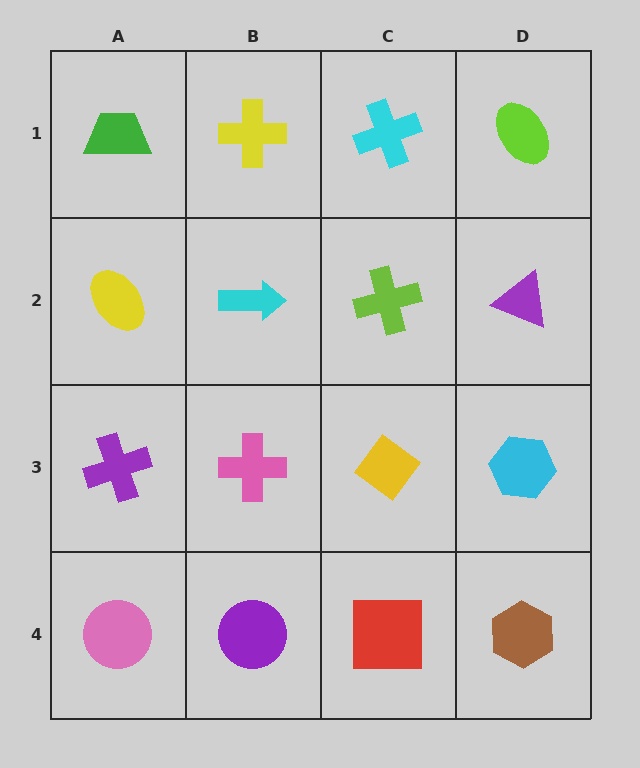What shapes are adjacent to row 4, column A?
A purple cross (row 3, column A), a purple circle (row 4, column B).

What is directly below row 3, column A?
A pink circle.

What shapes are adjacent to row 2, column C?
A cyan cross (row 1, column C), a yellow diamond (row 3, column C), a cyan arrow (row 2, column B), a purple triangle (row 2, column D).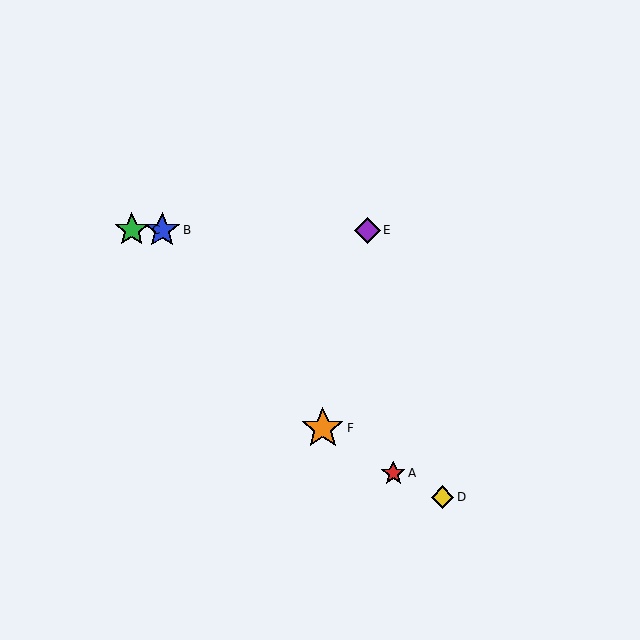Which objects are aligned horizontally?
Objects B, C, E are aligned horizontally.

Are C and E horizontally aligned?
Yes, both are at y≈230.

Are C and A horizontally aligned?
No, C is at y≈230 and A is at y≈473.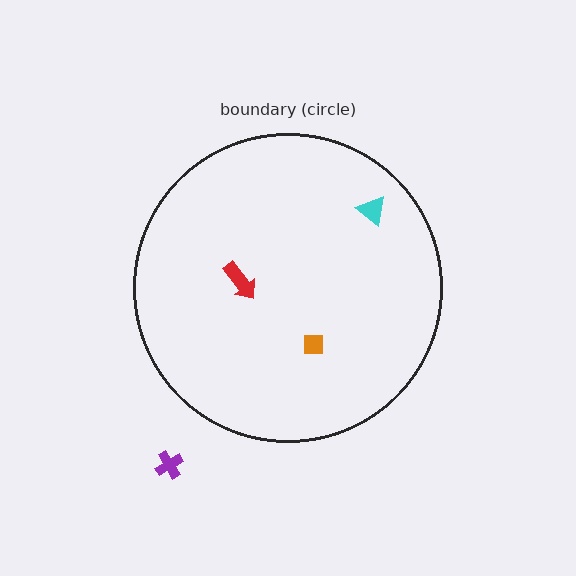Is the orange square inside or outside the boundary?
Inside.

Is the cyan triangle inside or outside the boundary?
Inside.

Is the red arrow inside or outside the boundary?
Inside.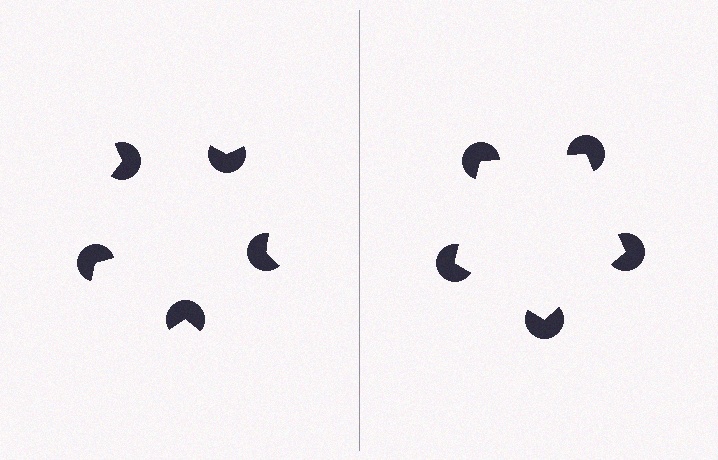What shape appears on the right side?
An illusory pentagon.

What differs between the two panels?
The pac-man discs are positioned identically on both sides; only the wedge orientations differ. On the right they align to a pentagon; on the left they are misaligned.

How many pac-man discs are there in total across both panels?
10 — 5 on each side.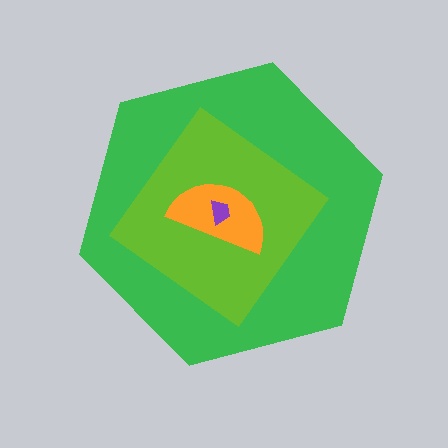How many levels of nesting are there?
4.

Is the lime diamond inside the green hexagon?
Yes.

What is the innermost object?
The purple trapezoid.